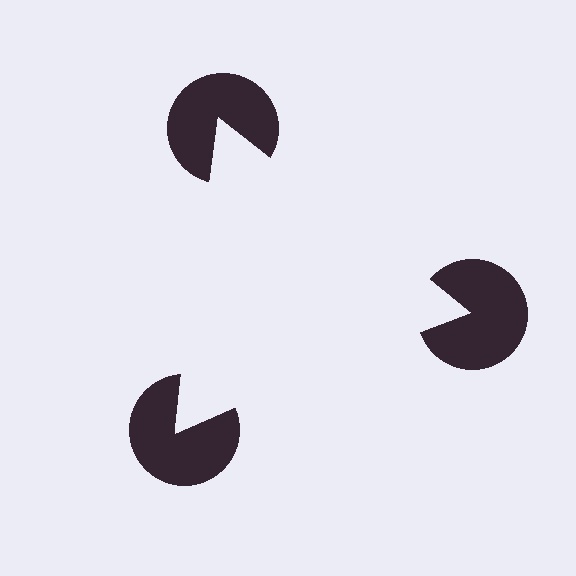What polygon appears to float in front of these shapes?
An illusory triangle — its edges are inferred from the aligned wedge cuts in the pac-man discs, not physically drawn.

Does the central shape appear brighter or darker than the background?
It typically appears slightly brighter than the background, even though no actual brightness change is drawn.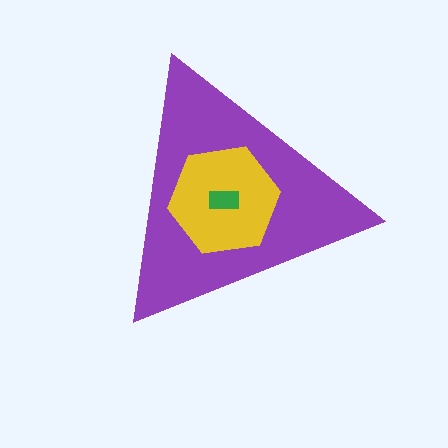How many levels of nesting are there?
3.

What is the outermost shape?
The purple triangle.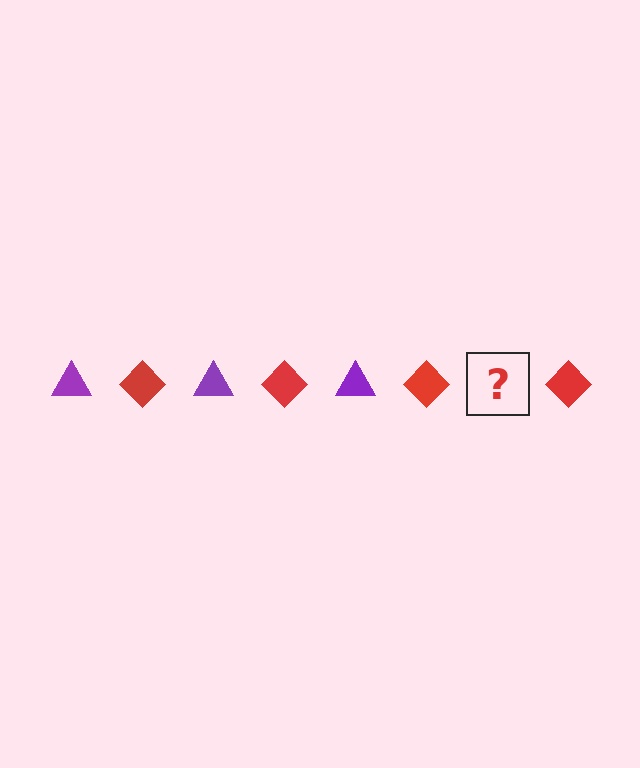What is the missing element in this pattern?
The missing element is a purple triangle.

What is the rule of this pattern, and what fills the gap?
The rule is that the pattern alternates between purple triangle and red diamond. The gap should be filled with a purple triangle.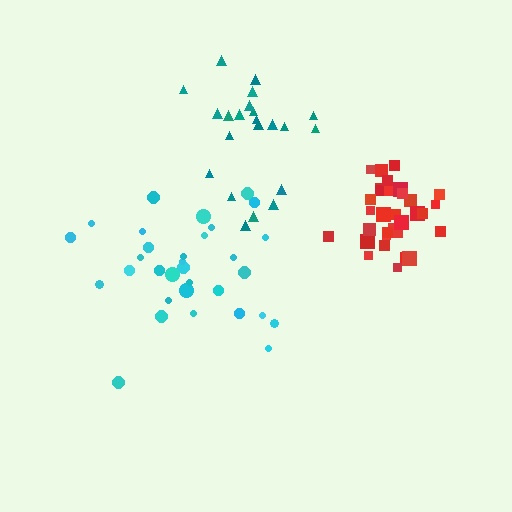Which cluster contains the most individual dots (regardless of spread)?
Red (32).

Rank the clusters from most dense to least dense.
red, cyan, teal.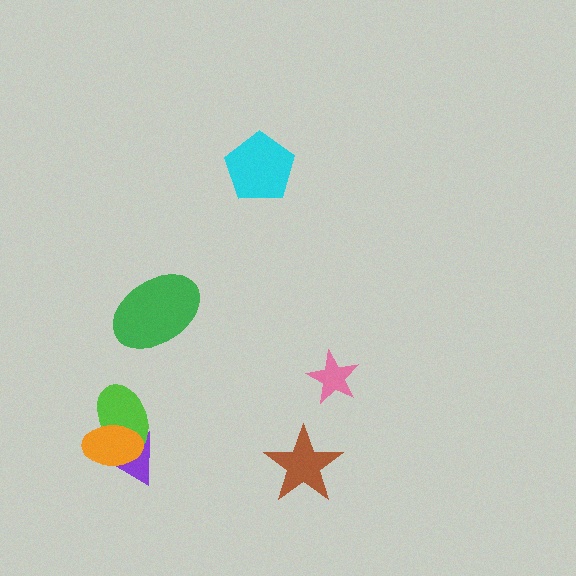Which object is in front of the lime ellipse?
The orange ellipse is in front of the lime ellipse.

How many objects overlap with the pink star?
0 objects overlap with the pink star.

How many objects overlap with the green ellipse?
0 objects overlap with the green ellipse.